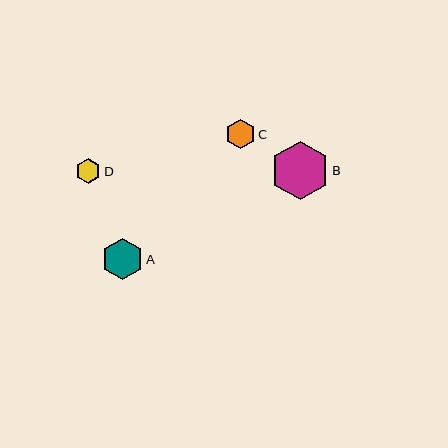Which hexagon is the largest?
Hexagon B is the largest with a size of approximately 58 pixels.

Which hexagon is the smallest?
Hexagon D is the smallest with a size of approximately 24 pixels.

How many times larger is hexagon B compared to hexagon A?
Hexagon B is approximately 1.4 times the size of hexagon A.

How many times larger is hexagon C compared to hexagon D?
Hexagon C is approximately 1.2 times the size of hexagon D.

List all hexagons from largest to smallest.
From largest to smallest: B, A, C, D.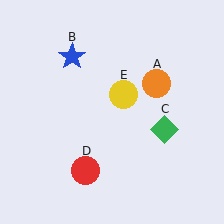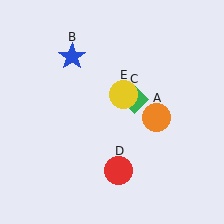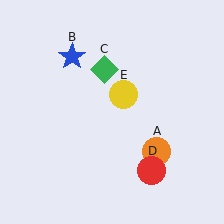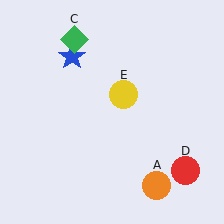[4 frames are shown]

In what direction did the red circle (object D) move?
The red circle (object D) moved right.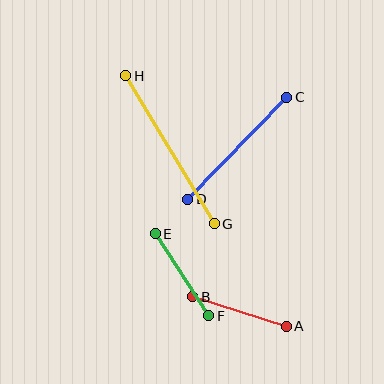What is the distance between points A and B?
The distance is approximately 98 pixels.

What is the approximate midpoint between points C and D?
The midpoint is at approximately (237, 148) pixels.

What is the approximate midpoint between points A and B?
The midpoint is at approximately (240, 311) pixels.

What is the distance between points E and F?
The distance is approximately 98 pixels.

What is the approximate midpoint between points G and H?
The midpoint is at approximately (170, 150) pixels.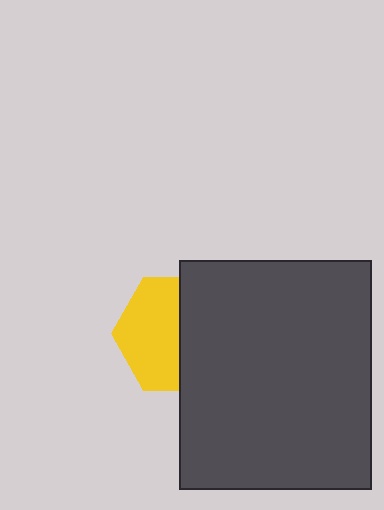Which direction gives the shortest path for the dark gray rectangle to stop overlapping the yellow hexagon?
Moving right gives the shortest separation.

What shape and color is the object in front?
The object in front is a dark gray rectangle.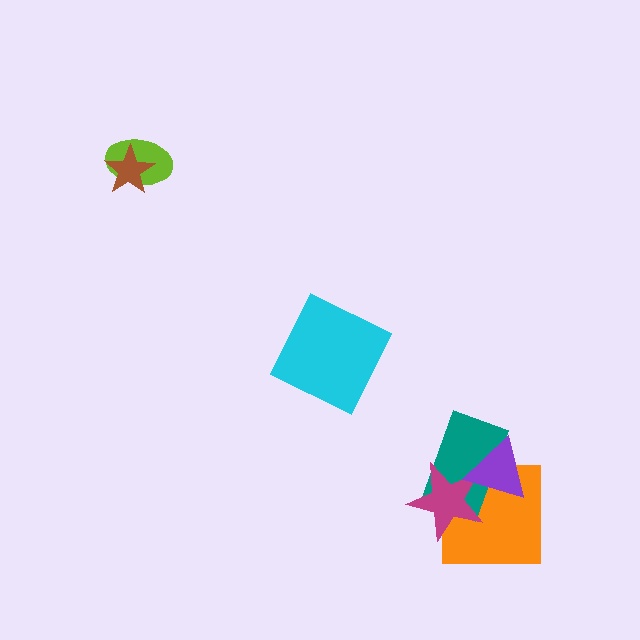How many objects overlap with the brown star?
1 object overlaps with the brown star.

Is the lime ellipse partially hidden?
Yes, it is partially covered by another shape.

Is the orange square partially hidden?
Yes, it is partially covered by another shape.